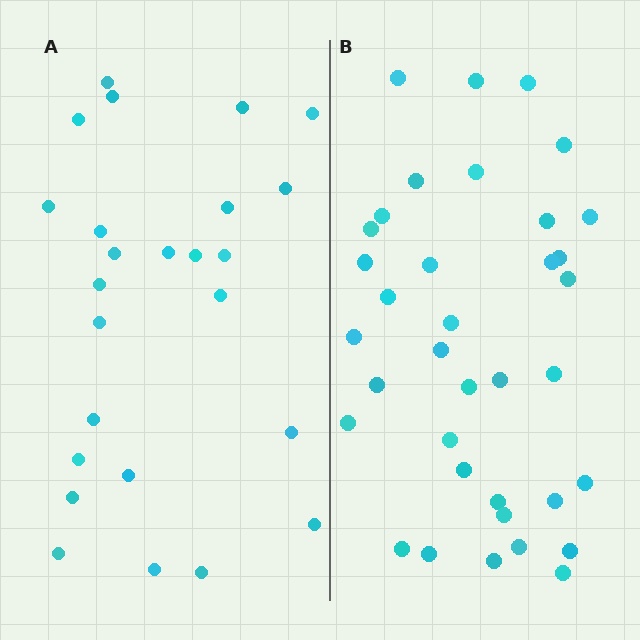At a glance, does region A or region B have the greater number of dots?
Region B (the right region) has more dots.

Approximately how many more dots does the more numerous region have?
Region B has roughly 12 or so more dots than region A.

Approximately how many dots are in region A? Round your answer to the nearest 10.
About 20 dots. (The exact count is 25, which rounds to 20.)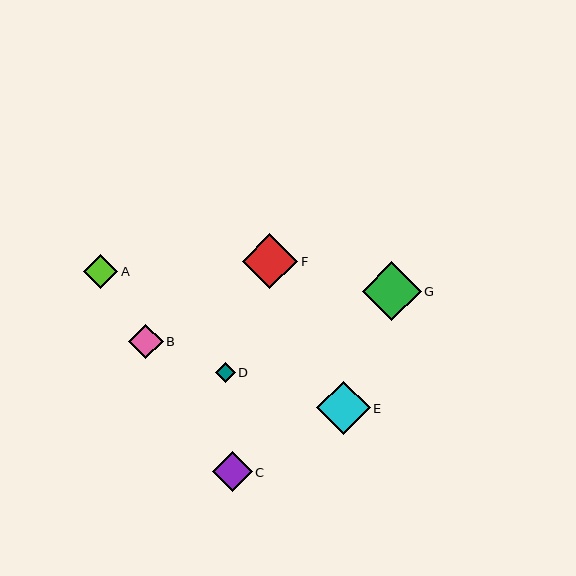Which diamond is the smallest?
Diamond D is the smallest with a size of approximately 20 pixels.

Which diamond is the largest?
Diamond G is the largest with a size of approximately 59 pixels.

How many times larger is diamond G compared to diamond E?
Diamond G is approximately 1.1 times the size of diamond E.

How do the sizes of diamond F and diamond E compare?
Diamond F and diamond E are approximately the same size.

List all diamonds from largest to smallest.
From largest to smallest: G, F, E, C, B, A, D.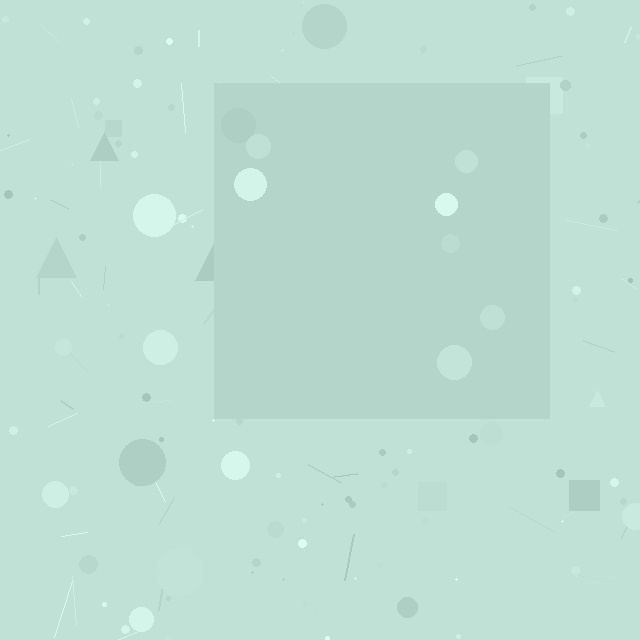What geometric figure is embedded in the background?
A square is embedded in the background.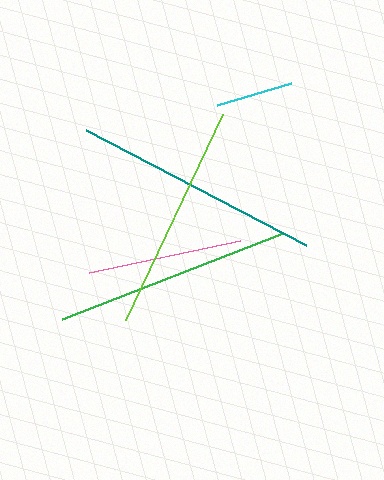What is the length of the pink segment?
The pink segment is approximately 155 pixels long.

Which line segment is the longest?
The teal line is the longest at approximately 248 pixels.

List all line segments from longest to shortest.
From longest to shortest: teal, green, lime, pink, cyan.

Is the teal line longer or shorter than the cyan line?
The teal line is longer than the cyan line.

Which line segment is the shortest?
The cyan line is the shortest at approximately 77 pixels.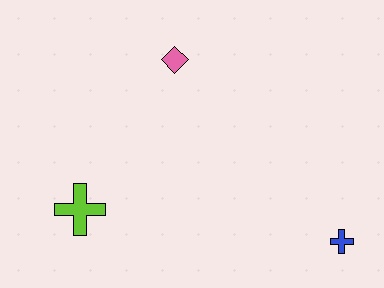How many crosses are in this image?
There are 2 crosses.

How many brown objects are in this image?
There are no brown objects.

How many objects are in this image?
There are 3 objects.